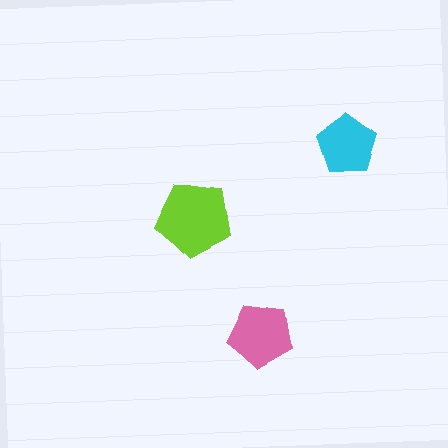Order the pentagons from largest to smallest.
the lime one, the pink one, the cyan one.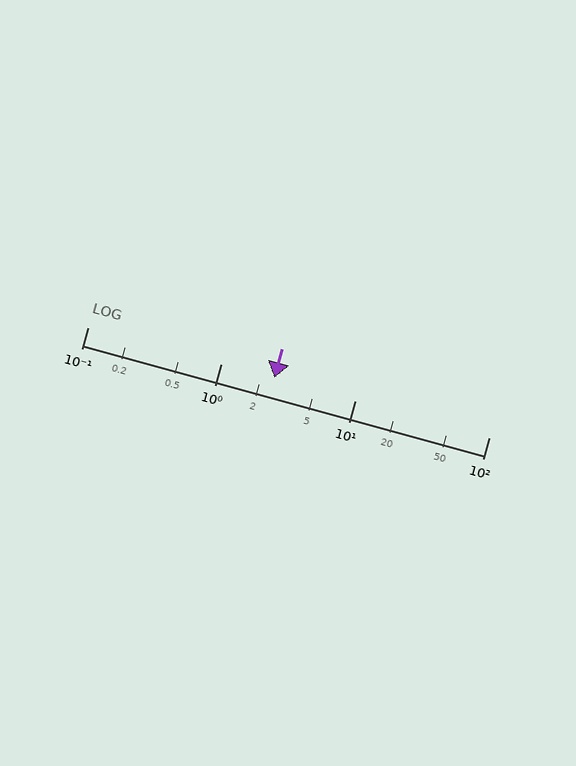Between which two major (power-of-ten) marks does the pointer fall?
The pointer is between 1 and 10.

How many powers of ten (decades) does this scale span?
The scale spans 3 decades, from 0.1 to 100.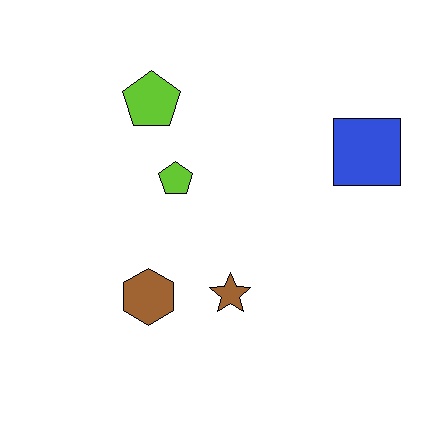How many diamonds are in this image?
There are no diamonds.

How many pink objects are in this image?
There are no pink objects.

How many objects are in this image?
There are 5 objects.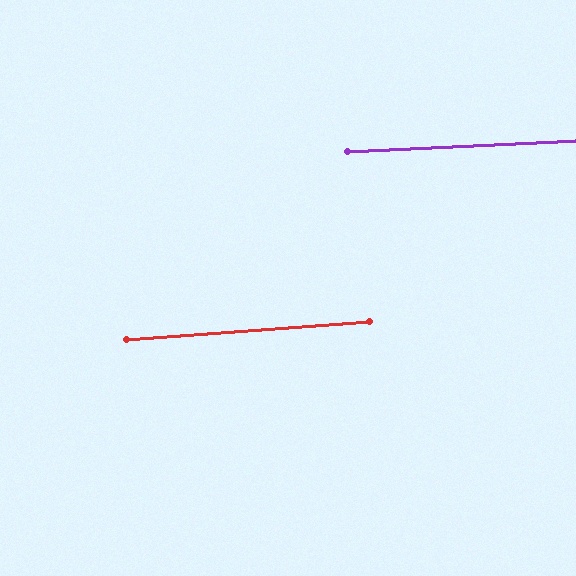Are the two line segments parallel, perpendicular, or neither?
Parallel — their directions differ by only 1.6°.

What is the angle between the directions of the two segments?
Approximately 2 degrees.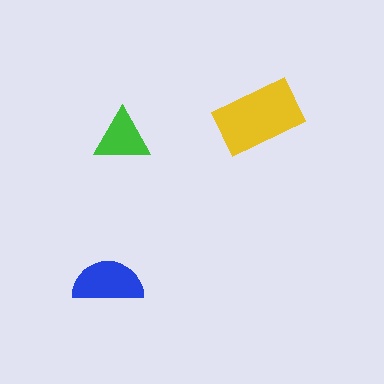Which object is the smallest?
The green triangle.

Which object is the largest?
The yellow rectangle.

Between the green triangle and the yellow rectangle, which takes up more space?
The yellow rectangle.